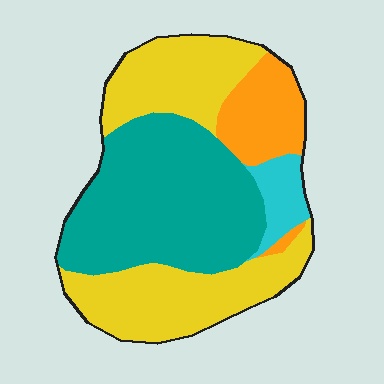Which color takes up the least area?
Cyan, at roughly 5%.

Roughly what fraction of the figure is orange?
Orange covers around 15% of the figure.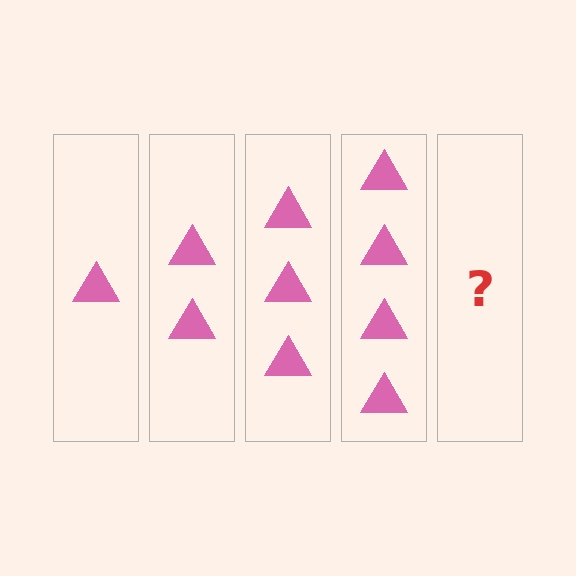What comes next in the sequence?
The next element should be 5 triangles.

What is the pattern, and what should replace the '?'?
The pattern is that each step adds one more triangle. The '?' should be 5 triangles.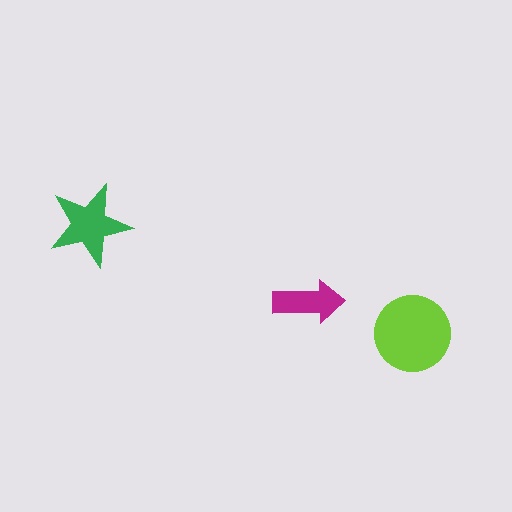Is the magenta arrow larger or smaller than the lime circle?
Smaller.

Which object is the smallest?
The magenta arrow.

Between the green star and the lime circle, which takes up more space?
The lime circle.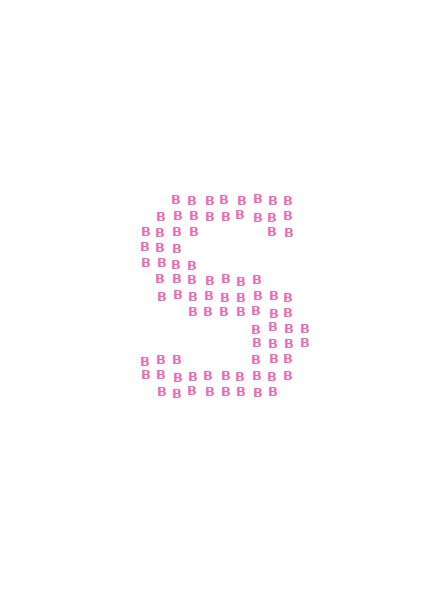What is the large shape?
The large shape is the letter S.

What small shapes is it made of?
It is made of small letter B's.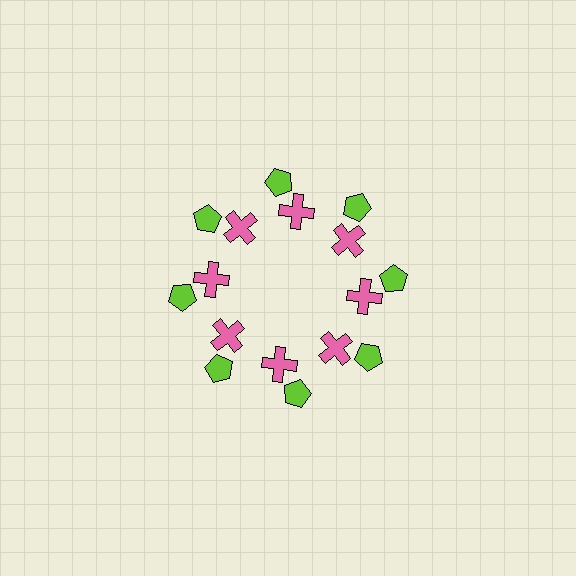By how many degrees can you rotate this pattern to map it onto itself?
The pattern maps onto itself every 45 degrees of rotation.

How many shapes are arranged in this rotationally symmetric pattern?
There are 16 shapes, arranged in 8 groups of 2.